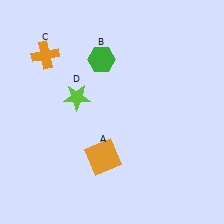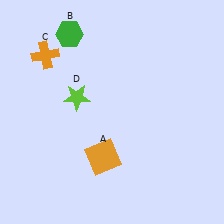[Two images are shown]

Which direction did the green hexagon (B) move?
The green hexagon (B) moved left.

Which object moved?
The green hexagon (B) moved left.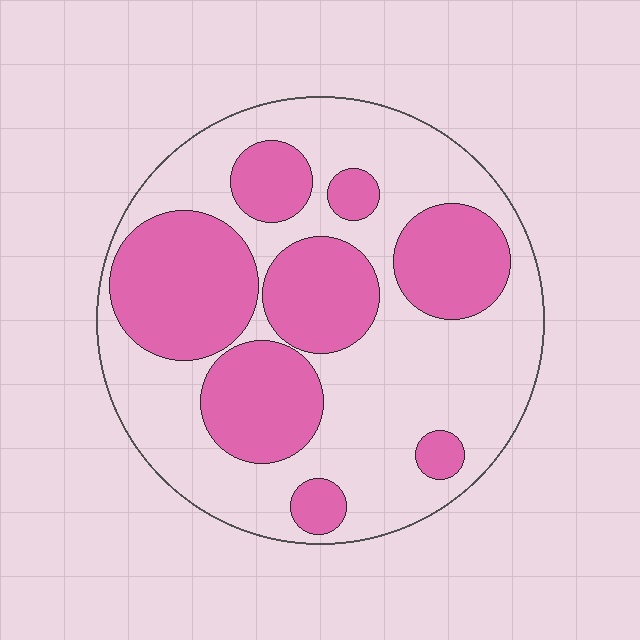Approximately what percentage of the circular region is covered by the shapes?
Approximately 40%.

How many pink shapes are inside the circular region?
8.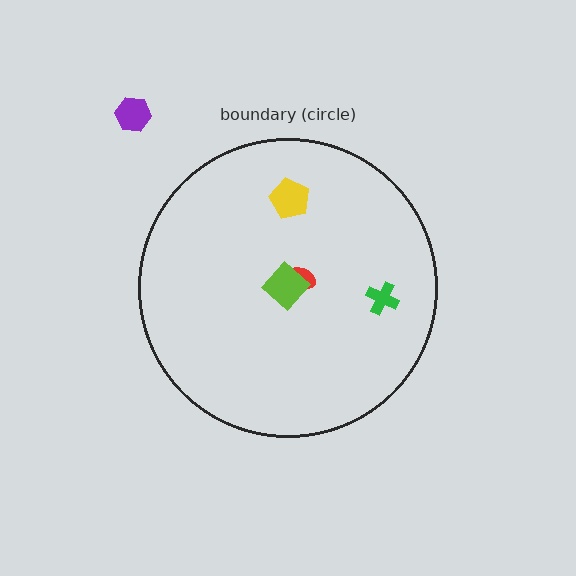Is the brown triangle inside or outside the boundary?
Inside.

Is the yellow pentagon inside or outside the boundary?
Inside.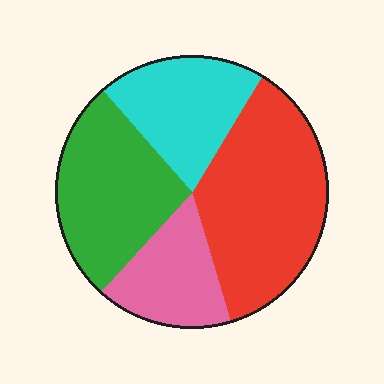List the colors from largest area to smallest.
From largest to smallest: red, green, cyan, pink.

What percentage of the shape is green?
Green covers about 25% of the shape.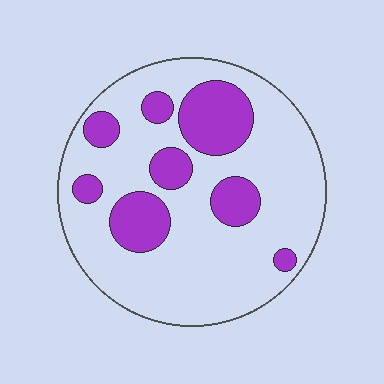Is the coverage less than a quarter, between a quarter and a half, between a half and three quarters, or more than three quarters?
Less than a quarter.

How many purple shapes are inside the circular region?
8.